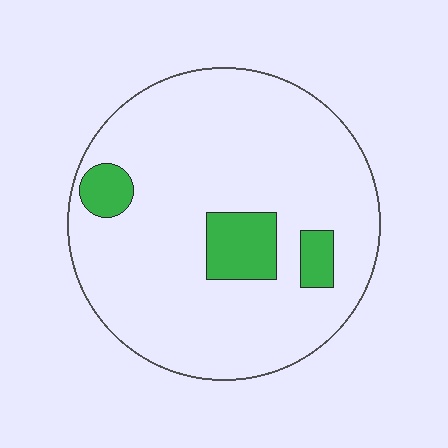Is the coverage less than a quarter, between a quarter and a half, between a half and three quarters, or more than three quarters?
Less than a quarter.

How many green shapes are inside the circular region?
3.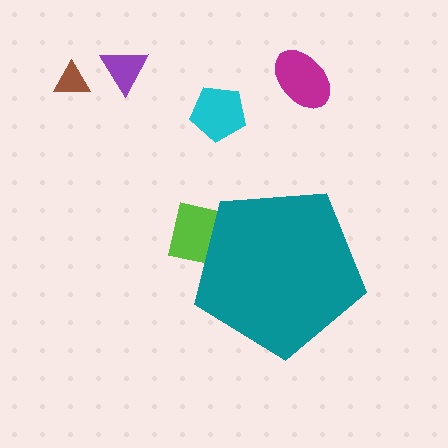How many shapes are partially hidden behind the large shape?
1 shape is partially hidden.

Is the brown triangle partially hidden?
No, the brown triangle is fully visible.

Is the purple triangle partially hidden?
No, the purple triangle is fully visible.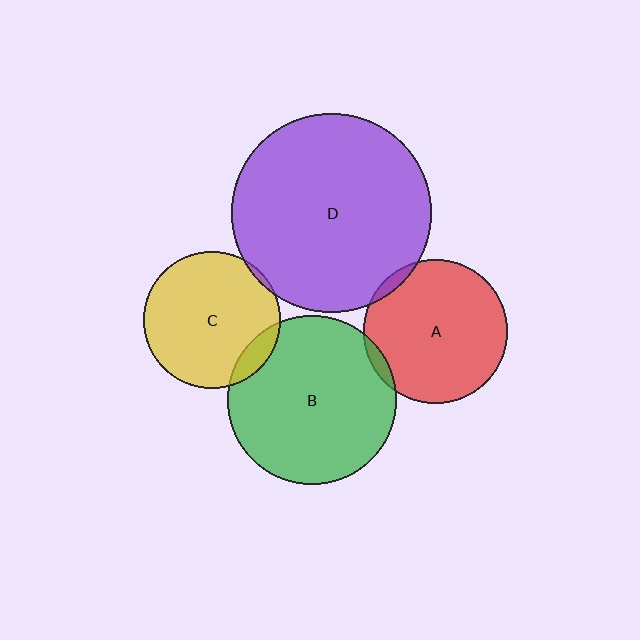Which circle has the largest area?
Circle D (purple).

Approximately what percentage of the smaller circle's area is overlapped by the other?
Approximately 5%.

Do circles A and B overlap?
Yes.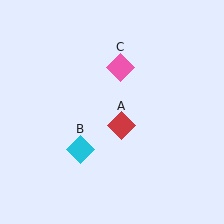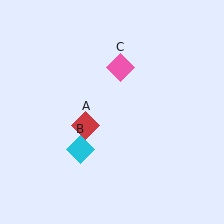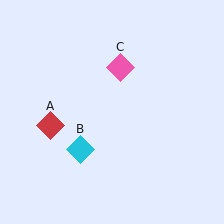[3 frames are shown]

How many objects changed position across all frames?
1 object changed position: red diamond (object A).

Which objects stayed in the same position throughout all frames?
Cyan diamond (object B) and pink diamond (object C) remained stationary.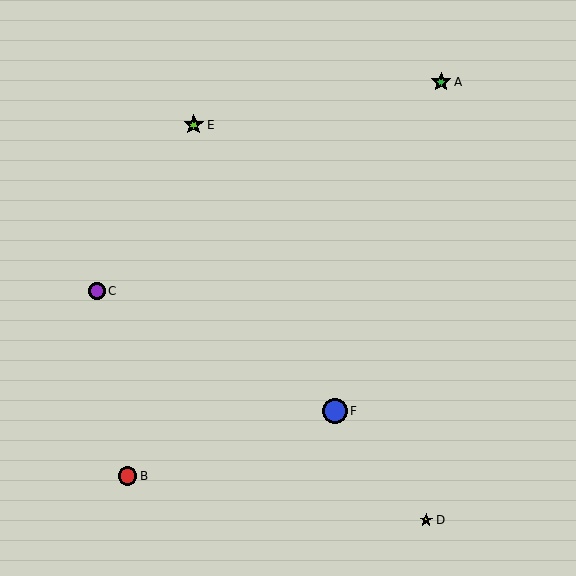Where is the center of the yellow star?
The center of the yellow star is at (426, 520).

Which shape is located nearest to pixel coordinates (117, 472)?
The red circle (labeled B) at (128, 476) is nearest to that location.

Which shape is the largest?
The blue circle (labeled F) is the largest.